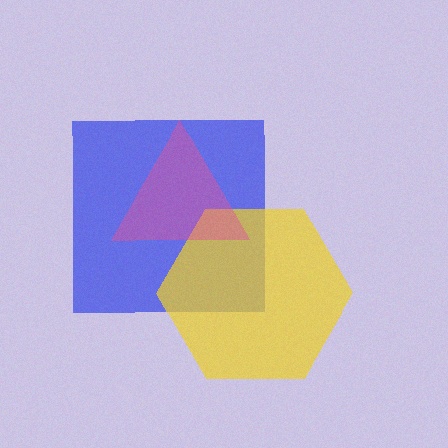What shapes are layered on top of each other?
The layered shapes are: a blue square, a yellow hexagon, a pink triangle.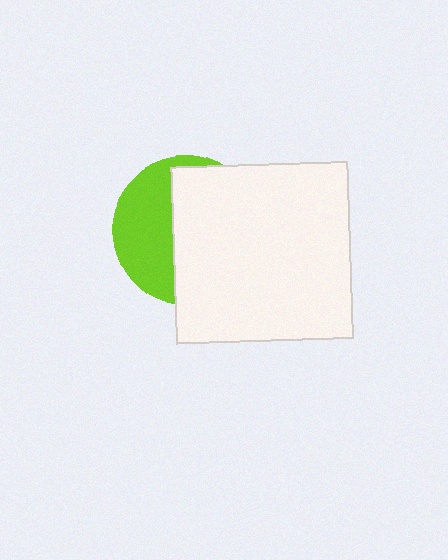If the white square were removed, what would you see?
You would see the complete lime circle.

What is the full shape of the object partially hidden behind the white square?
The partially hidden object is a lime circle.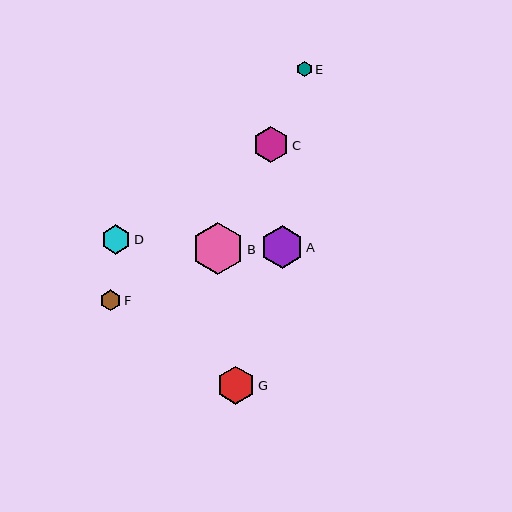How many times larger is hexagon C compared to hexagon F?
Hexagon C is approximately 1.7 times the size of hexagon F.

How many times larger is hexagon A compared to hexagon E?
Hexagon A is approximately 2.8 times the size of hexagon E.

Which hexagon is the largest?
Hexagon B is the largest with a size of approximately 52 pixels.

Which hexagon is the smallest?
Hexagon E is the smallest with a size of approximately 15 pixels.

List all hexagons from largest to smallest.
From largest to smallest: B, A, G, C, D, F, E.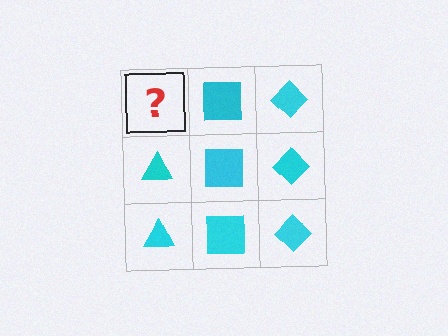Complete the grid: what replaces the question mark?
The question mark should be replaced with a cyan triangle.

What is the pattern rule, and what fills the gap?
The rule is that each column has a consistent shape. The gap should be filled with a cyan triangle.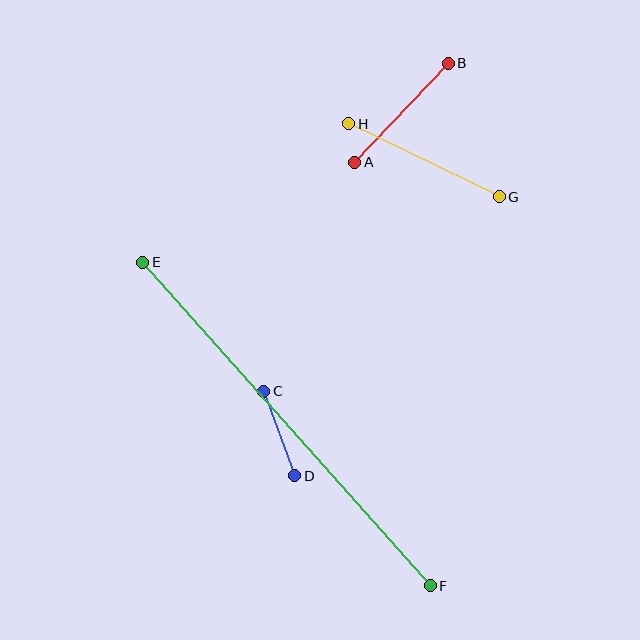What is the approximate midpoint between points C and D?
The midpoint is at approximately (279, 434) pixels.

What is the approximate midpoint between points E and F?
The midpoint is at approximately (287, 424) pixels.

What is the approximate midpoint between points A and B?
The midpoint is at approximately (401, 113) pixels.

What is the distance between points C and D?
The distance is approximately 90 pixels.